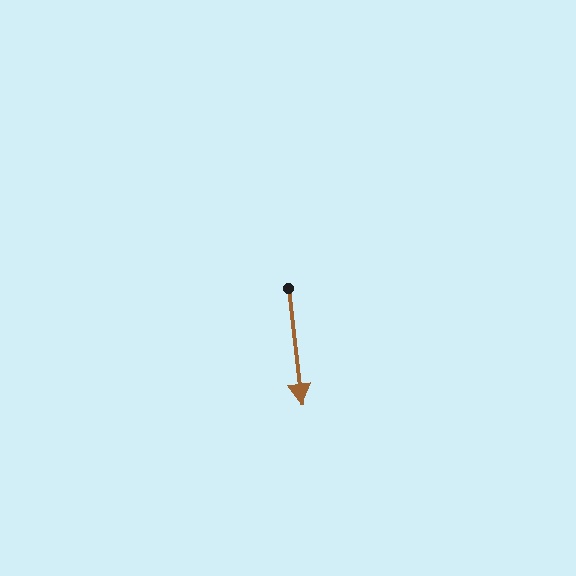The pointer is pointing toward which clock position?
Roughly 6 o'clock.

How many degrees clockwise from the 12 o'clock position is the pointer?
Approximately 173 degrees.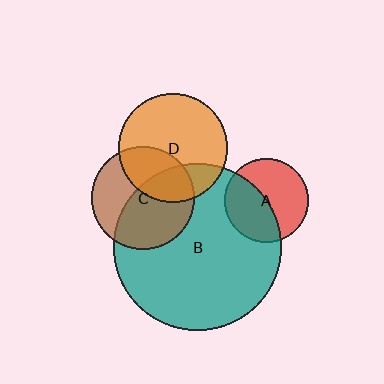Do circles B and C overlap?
Yes.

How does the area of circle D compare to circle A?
Approximately 1.7 times.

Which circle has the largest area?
Circle B (teal).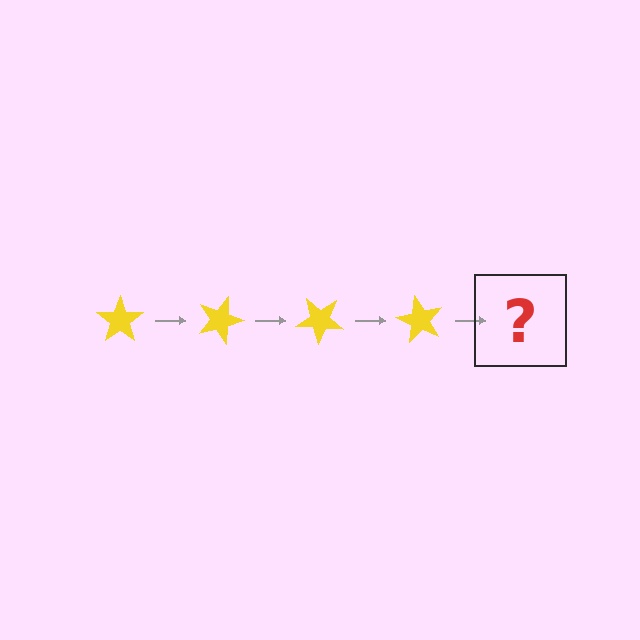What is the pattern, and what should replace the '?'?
The pattern is that the star rotates 20 degrees each step. The '?' should be a yellow star rotated 80 degrees.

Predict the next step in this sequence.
The next step is a yellow star rotated 80 degrees.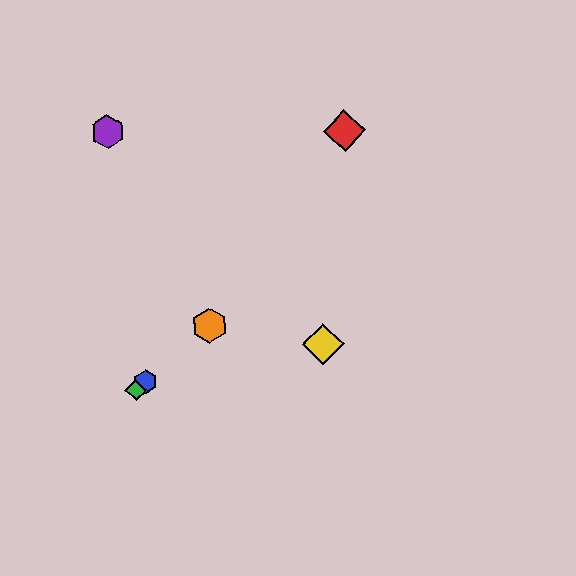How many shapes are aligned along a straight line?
3 shapes (the blue hexagon, the green diamond, the orange hexagon) are aligned along a straight line.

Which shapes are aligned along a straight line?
The blue hexagon, the green diamond, the orange hexagon are aligned along a straight line.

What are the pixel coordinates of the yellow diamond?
The yellow diamond is at (323, 344).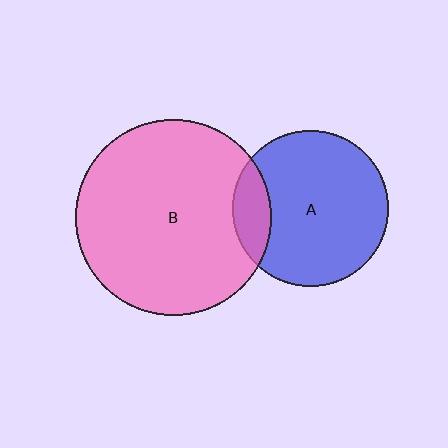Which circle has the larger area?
Circle B (pink).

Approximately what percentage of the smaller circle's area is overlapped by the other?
Approximately 15%.